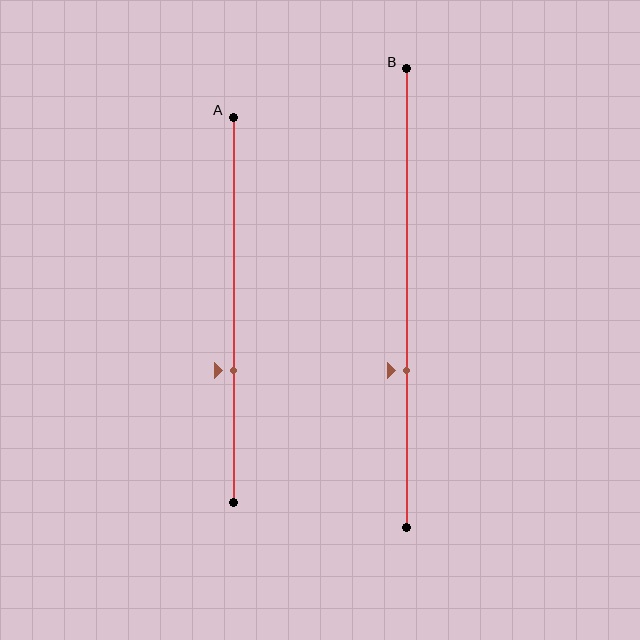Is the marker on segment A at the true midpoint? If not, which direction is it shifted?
No, the marker on segment A is shifted downward by about 16% of the segment length.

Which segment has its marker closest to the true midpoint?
Segment B has its marker closest to the true midpoint.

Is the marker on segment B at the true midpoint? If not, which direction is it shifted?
No, the marker on segment B is shifted downward by about 16% of the segment length.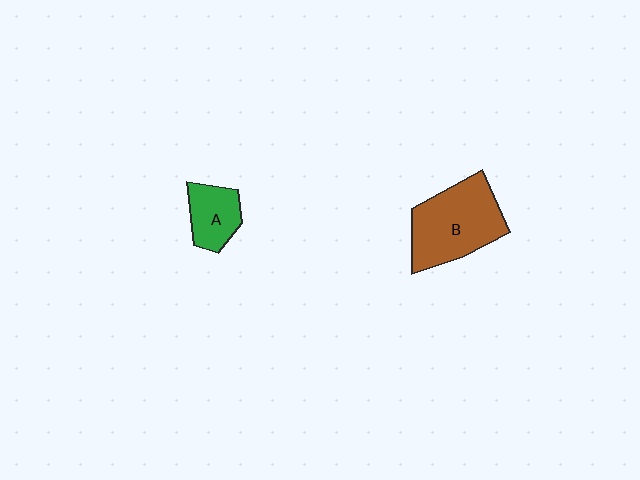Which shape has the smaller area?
Shape A (green).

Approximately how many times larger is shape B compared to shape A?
Approximately 2.1 times.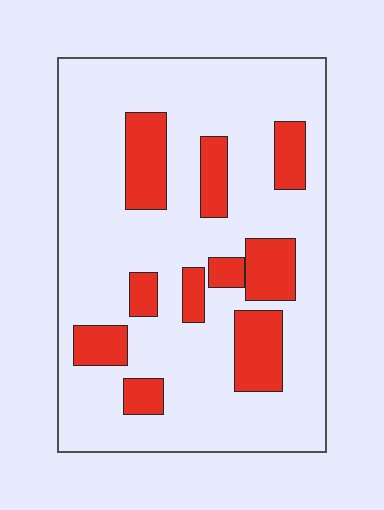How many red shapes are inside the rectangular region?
10.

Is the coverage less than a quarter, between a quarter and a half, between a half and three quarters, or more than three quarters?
Less than a quarter.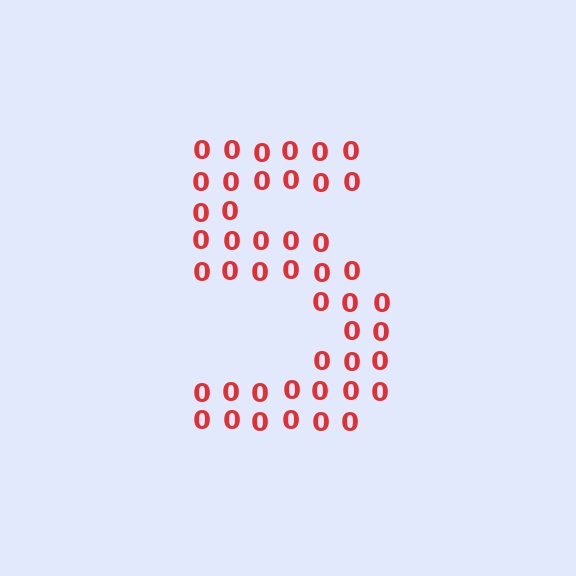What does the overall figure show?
The overall figure shows the digit 5.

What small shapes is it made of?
It is made of small digit 0's.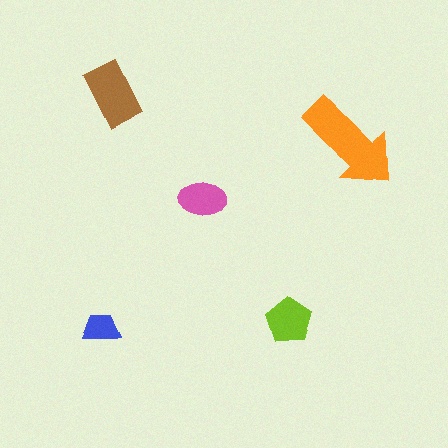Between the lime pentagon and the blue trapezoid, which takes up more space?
The lime pentagon.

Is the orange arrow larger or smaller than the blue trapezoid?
Larger.